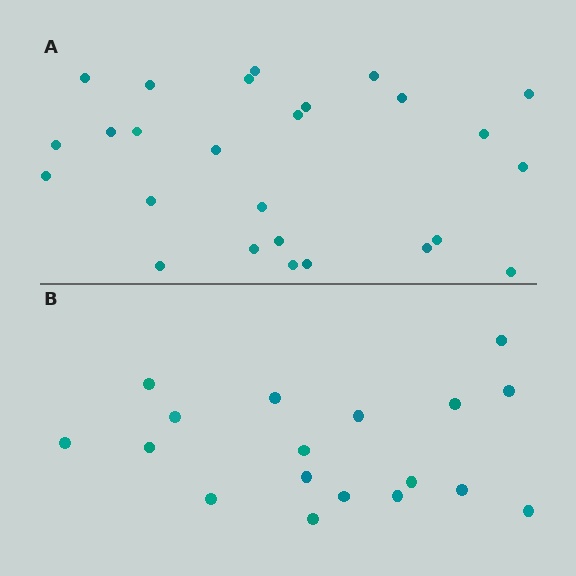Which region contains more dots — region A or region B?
Region A (the top region) has more dots.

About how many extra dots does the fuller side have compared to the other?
Region A has roughly 8 or so more dots than region B.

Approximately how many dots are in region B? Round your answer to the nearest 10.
About 20 dots. (The exact count is 18, which rounds to 20.)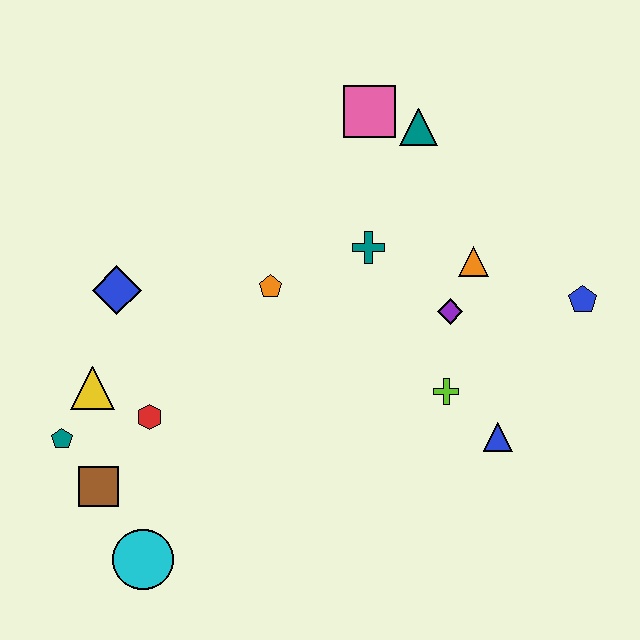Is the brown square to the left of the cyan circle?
Yes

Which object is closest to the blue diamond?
The yellow triangle is closest to the blue diamond.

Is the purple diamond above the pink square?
No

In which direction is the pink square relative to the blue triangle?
The pink square is above the blue triangle.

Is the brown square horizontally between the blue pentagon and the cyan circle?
No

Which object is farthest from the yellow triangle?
The blue pentagon is farthest from the yellow triangle.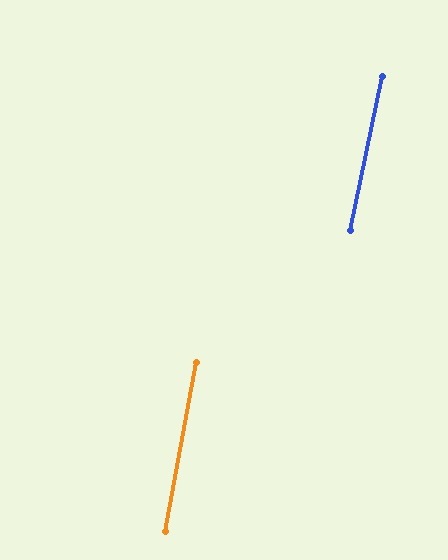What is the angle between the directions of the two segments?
Approximately 1 degree.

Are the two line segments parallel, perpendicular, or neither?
Parallel — their directions differ by only 1.5°.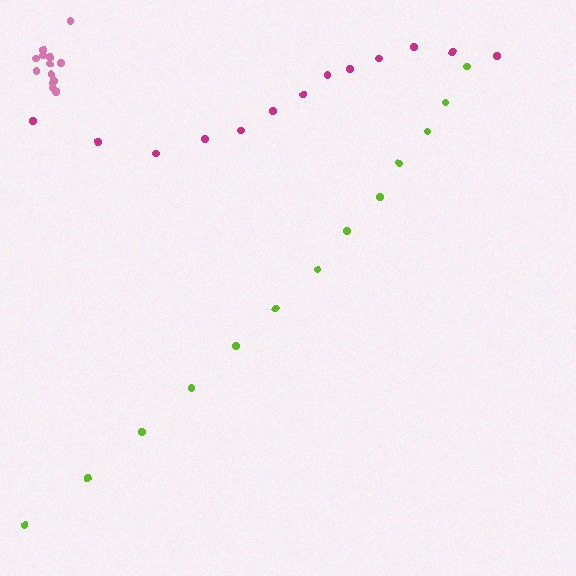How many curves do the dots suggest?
There are 3 distinct paths.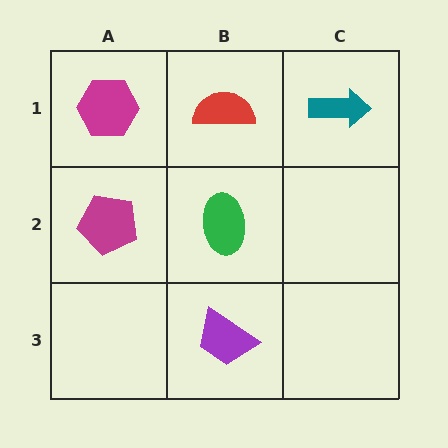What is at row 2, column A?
A magenta pentagon.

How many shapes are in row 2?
2 shapes.